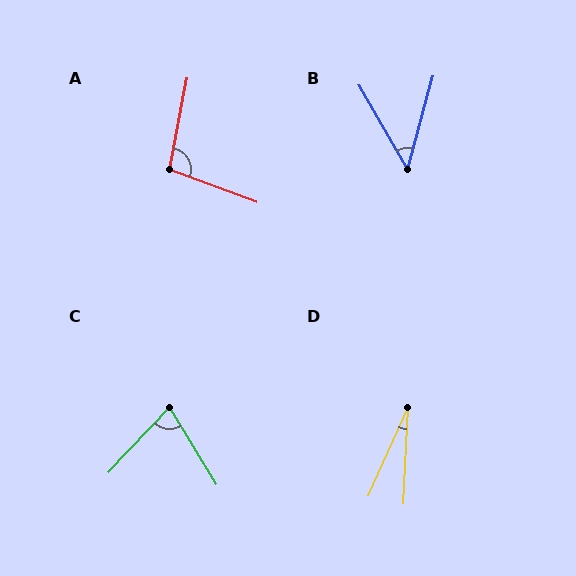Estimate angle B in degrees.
Approximately 45 degrees.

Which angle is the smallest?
D, at approximately 21 degrees.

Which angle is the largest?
A, at approximately 100 degrees.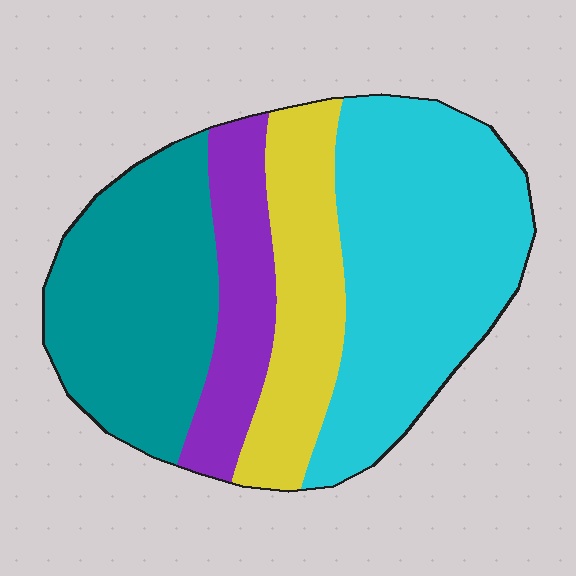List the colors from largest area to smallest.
From largest to smallest: cyan, teal, yellow, purple.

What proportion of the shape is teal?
Teal covers about 30% of the shape.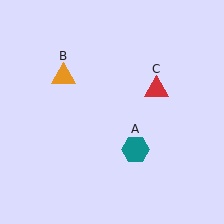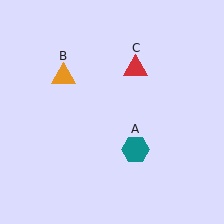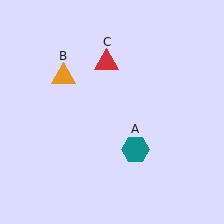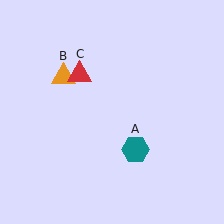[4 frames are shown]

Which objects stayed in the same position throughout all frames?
Teal hexagon (object A) and orange triangle (object B) remained stationary.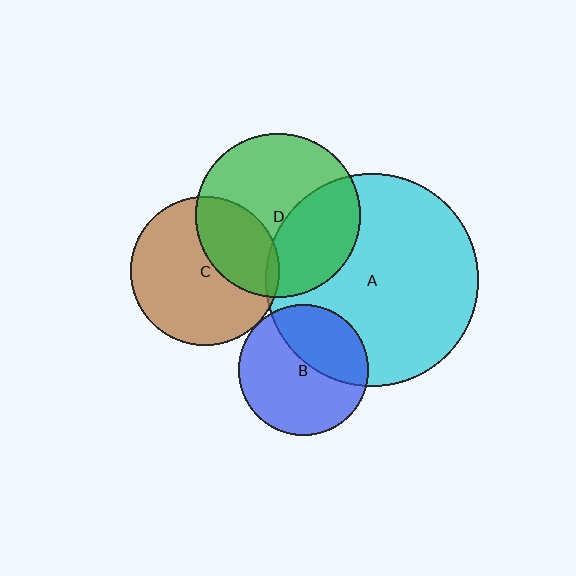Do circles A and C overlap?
Yes.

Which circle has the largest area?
Circle A (cyan).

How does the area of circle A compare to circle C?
Approximately 2.0 times.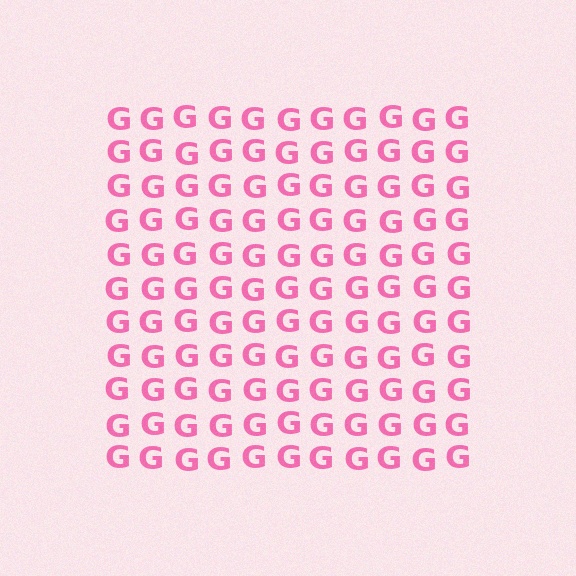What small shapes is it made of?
It is made of small letter G's.